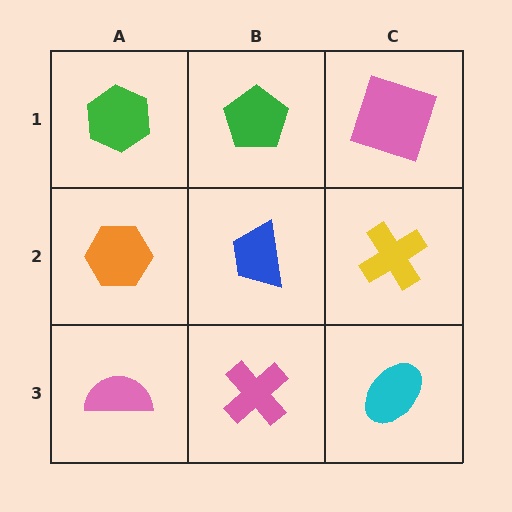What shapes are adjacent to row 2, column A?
A green hexagon (row 1, column A), a pink semicircle (row 3, column A), a blue trapezoid (row 2, column B).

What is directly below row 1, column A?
An orange hexagon.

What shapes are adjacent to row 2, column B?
A green pentagon (row 1, column B), a pink cross (row 3, column B), an orange hexagon (row 2, column A), a yellow cross (row 2, column C).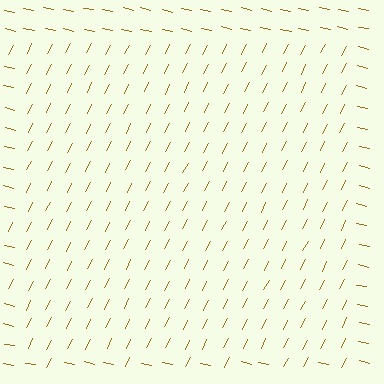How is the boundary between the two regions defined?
The boundary is defined purely by a change in line orientation (approximately 75 degrees difference). All lines are the same color and thickness.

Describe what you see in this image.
The image is filled with small brown line segments. A rectangle region in the image has lines oriented differently from the surrounding lines, creating a visible texture boundary.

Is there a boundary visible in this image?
Yes, there is a texture boundary formed by a change in line orientation.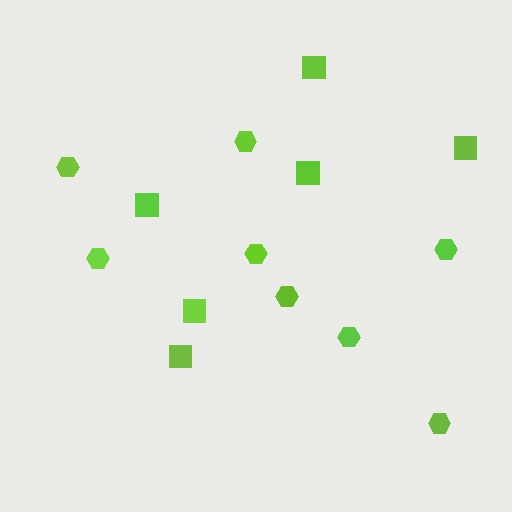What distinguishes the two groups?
There are 2 groups: one group of squares (6) and one group of hexagons (8).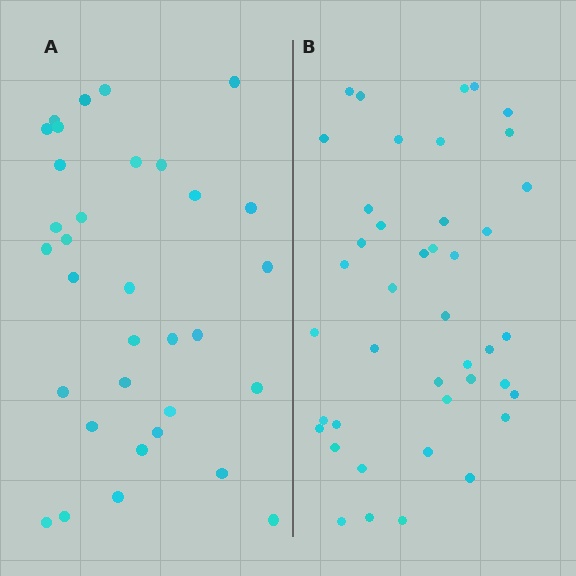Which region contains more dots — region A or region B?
Region B (the right region) has more dots.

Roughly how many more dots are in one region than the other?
Region B has roughly 8 or so more dots than region A.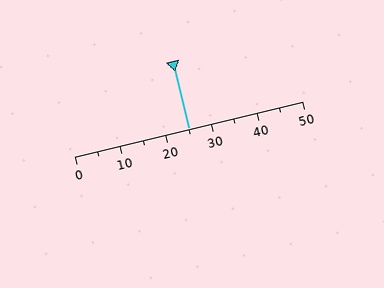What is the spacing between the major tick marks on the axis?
The major ticks are spaced 10 apart.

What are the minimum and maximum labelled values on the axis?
The axis runs from 0 to 50.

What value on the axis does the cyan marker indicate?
The marker indicates approximately 25.